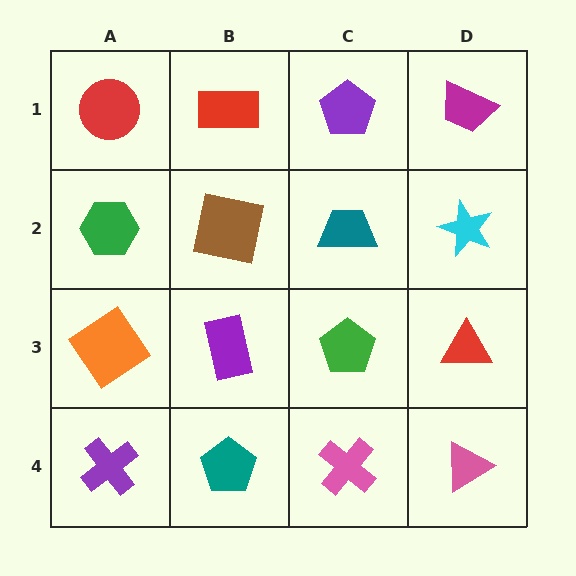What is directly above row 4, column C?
A green pentagon.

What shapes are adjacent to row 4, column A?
An orange diamond (row 3, column A), a teal pentagon (row 4, column B).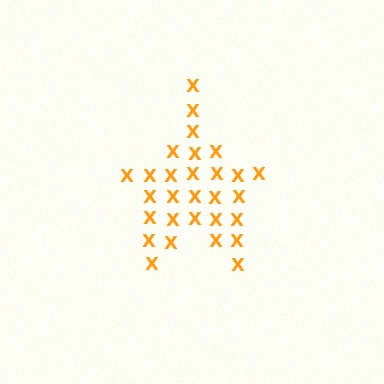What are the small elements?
The small elements are letter X's.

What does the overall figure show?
The overall figure shows a star.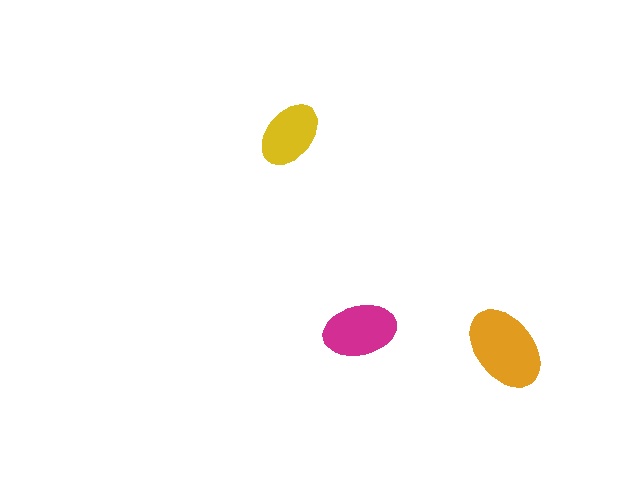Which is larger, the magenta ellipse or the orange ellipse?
The orange one.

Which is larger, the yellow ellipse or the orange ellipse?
The orange one.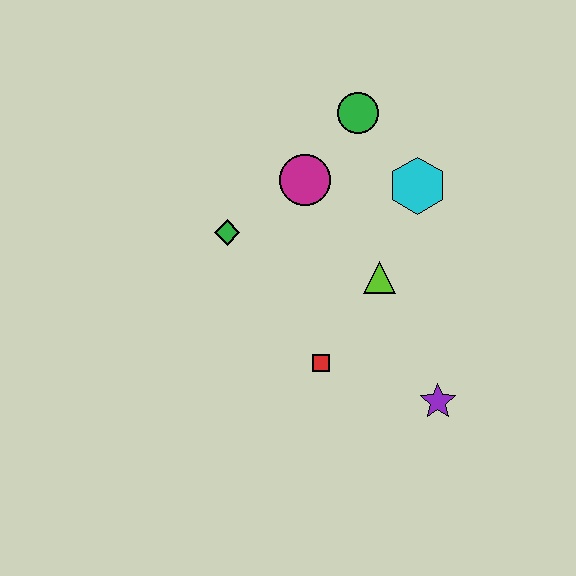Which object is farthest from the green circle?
The purple star is farthest from the green circle.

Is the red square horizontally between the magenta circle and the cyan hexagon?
Yes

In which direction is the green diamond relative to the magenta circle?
The green diamond is to the left of the magenta circle.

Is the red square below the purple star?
No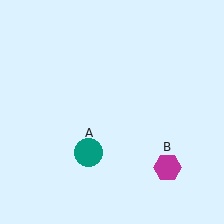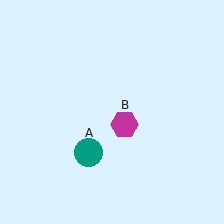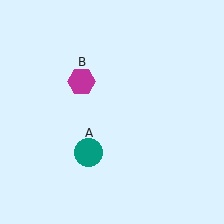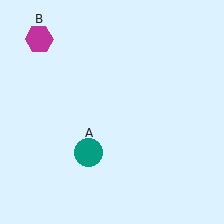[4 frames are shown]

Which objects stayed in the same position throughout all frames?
Teal circle (object A) remained stationary.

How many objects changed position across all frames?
1 object changed position: magenta hexagon (object B).